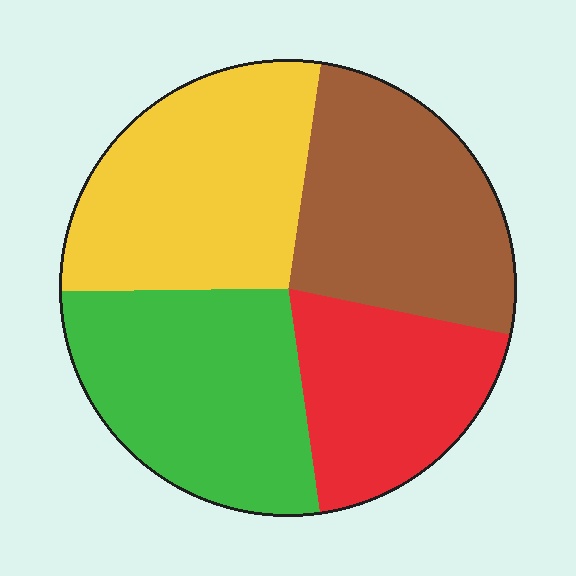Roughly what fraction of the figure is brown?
Brown takes up about one quarter (1/4) of the figure.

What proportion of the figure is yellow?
Yellow covers 28% of the figure.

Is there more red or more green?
Green.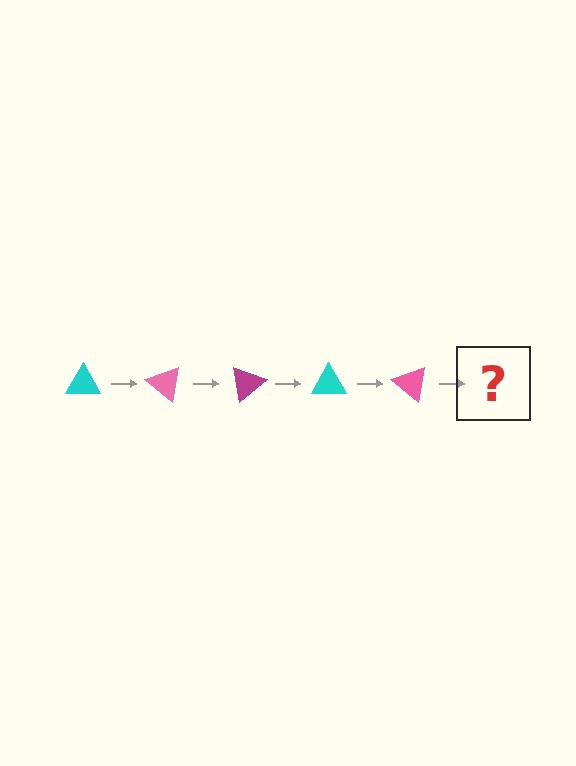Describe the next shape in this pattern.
It should be a magenta triangle, rotated 200 degrees from the start.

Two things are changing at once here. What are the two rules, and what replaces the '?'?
The two rules are that it rotates 40 degrees each step and the color cycles through cyan, pink, and magenta. The '?' should be a magenta triangle, rotated 200 degrees from the start.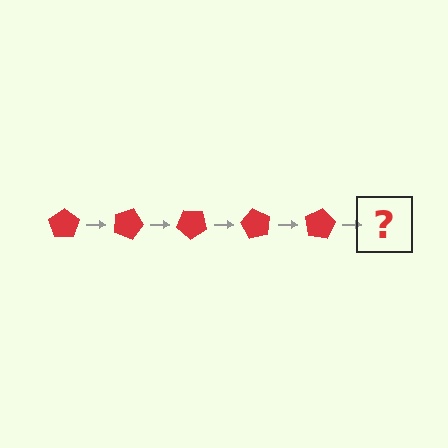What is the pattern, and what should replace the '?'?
The pattern is that the pentagon rotates 20 degrees each step. The '?' should be a red pentagon rotated 100 degrees.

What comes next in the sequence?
The next element should be a red pentagon rotated 100 degrees.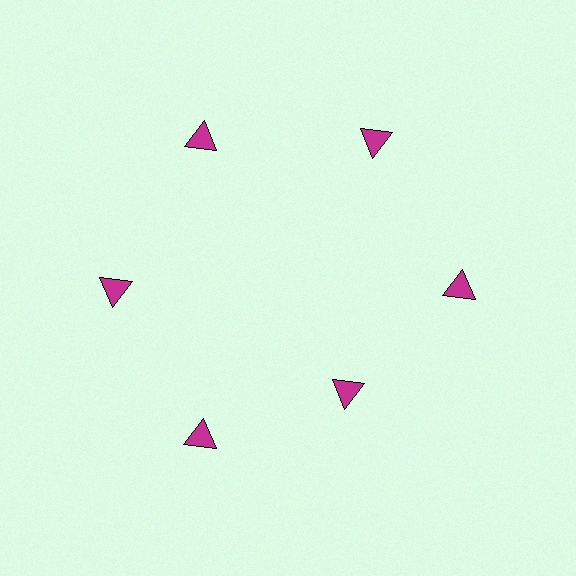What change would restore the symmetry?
The symmetry would be restored by moving it outward, back onto the ring so that all 6 triangles sit at equal angles and equal distance from the center.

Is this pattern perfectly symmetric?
No. The 6 magenta triangles are arranged in a ring, but one element near the 5 o'clock position is pulled inward toward the center, breaking the 6-fold rotational symmetry.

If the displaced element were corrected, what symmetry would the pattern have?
It would have 6-fold rotational symmetry — the pattern would map onto itself every 60 degrees.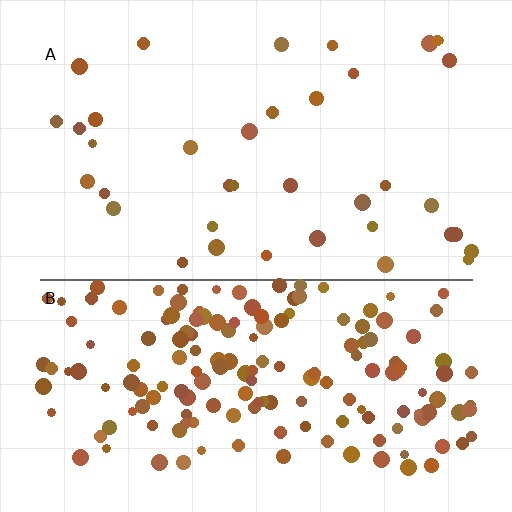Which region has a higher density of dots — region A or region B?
B (the bottom).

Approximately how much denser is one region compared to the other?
Approximately 4.6× — region B over region A.